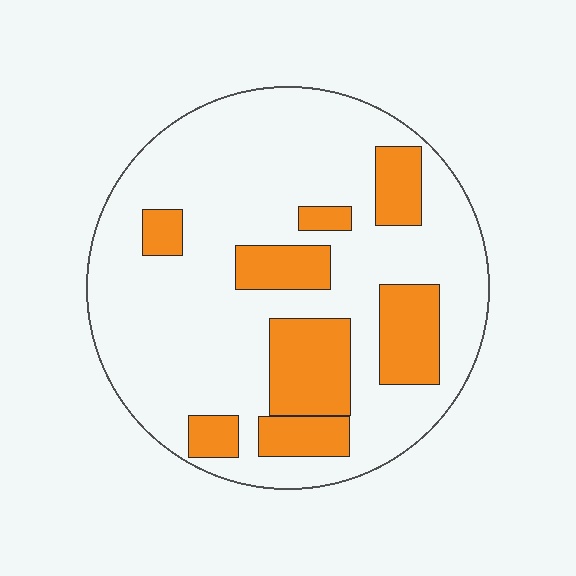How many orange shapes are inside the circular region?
8.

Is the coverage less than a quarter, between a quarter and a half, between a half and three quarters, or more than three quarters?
Less than a quarter.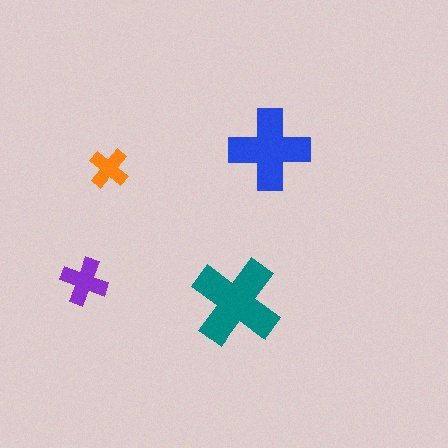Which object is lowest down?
The teal cross is bottommost.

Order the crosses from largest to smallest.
the teal one, the blue one, the purple one, the orange one.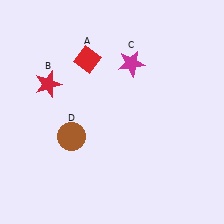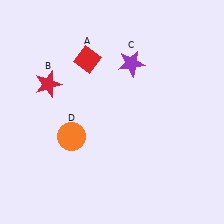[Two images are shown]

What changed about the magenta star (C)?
In Image 1, C is magenta. In Image 2, it changed to purple.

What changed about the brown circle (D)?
In Image 1, D is brown. In Image 2, it changed to orange.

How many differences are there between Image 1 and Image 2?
There are 2 differences between the two images.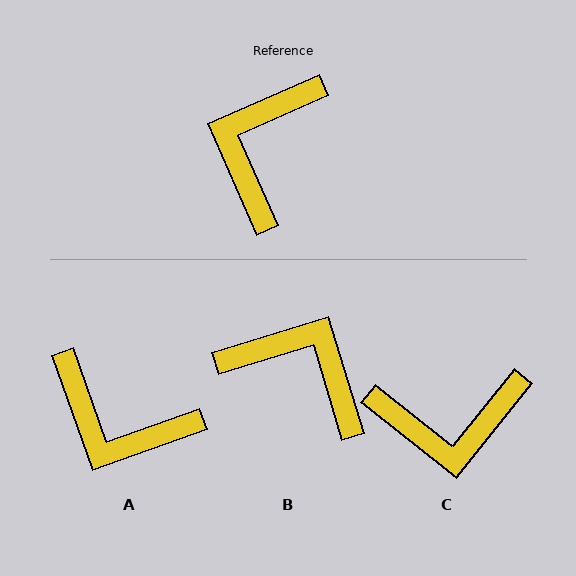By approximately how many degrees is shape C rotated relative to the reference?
Approximately 117 degrees counter-clockwise.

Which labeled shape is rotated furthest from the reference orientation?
C, about 117 degrees away.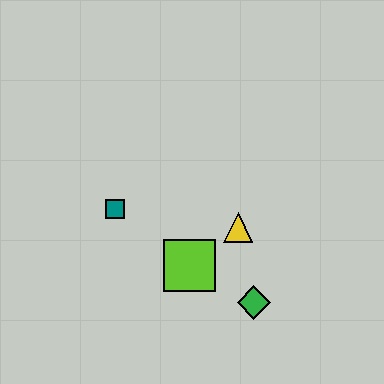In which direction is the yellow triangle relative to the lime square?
The yellow triangle is to the right of the lime square.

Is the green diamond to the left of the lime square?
No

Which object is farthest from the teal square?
The green diamond is farthest from the teal square.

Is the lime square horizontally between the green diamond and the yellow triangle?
No